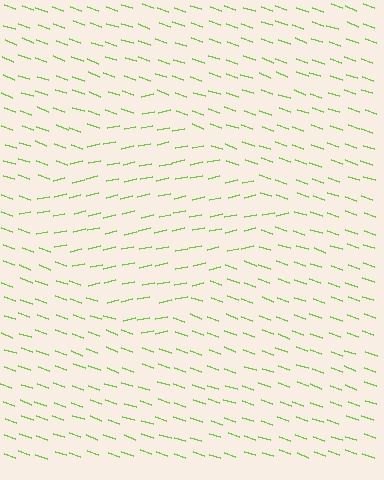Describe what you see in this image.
The image is filled with small lime line segments. A diamond region in the image has lines oriented differently from the surrounding lines, creating a visible texture boundary.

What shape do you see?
I see a diamond.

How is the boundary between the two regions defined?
The boundary is defined purely by a change in line orientation (approximately 31 degrees difference). All lines are the same color and thickness.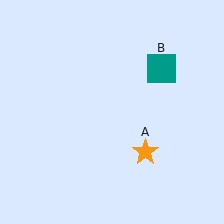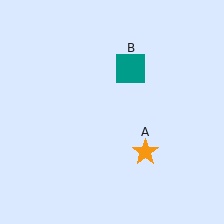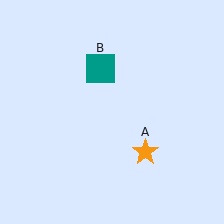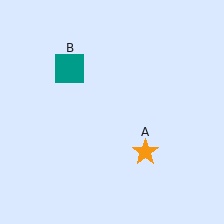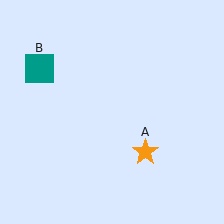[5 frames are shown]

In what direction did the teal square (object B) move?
The teal square (object B) moved left.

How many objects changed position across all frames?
1 object changed position: teal square (object B).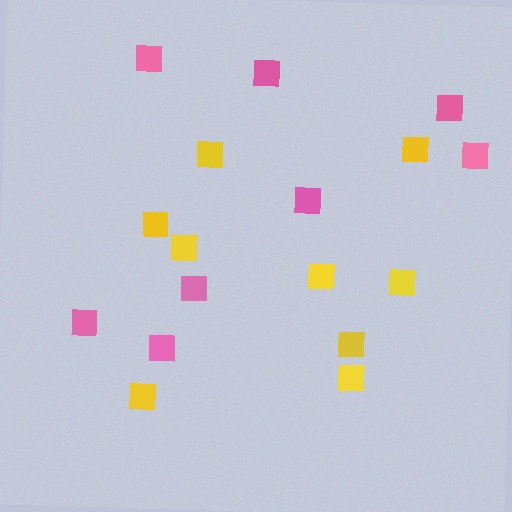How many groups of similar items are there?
There are 2 groups: one group of pink squares (8) and one group of yellow squares (9).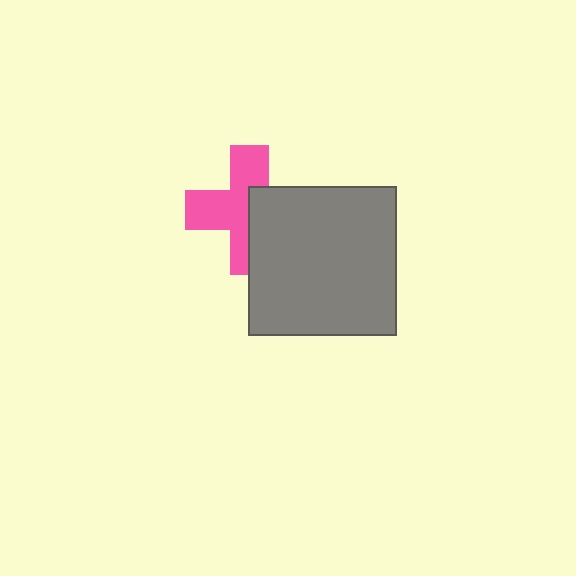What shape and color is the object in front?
The object in front is a gray square.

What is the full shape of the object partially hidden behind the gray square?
The partially hidden object is a pink cross.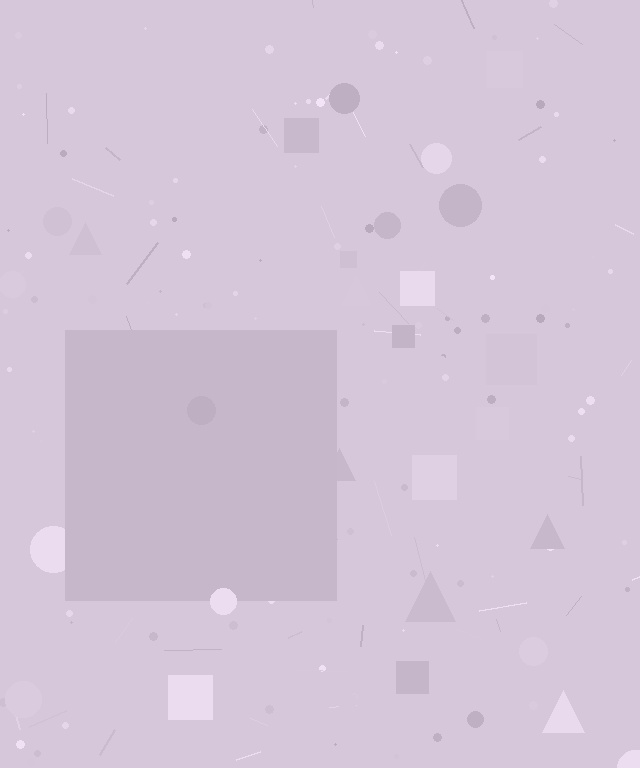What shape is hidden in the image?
A square is hidden in the image.